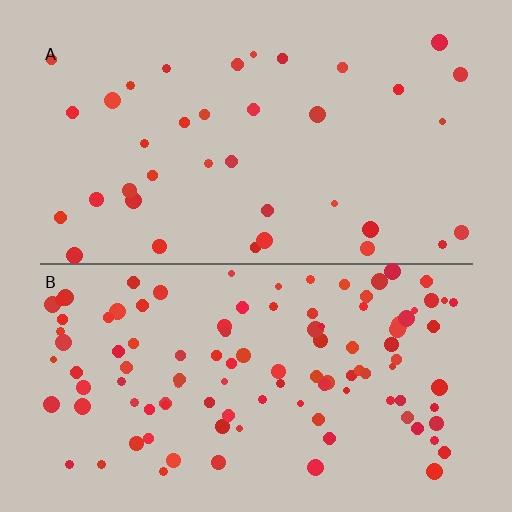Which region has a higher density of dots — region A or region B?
B (the bottom).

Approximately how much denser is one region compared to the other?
Approximately 2.9× — region B over region A.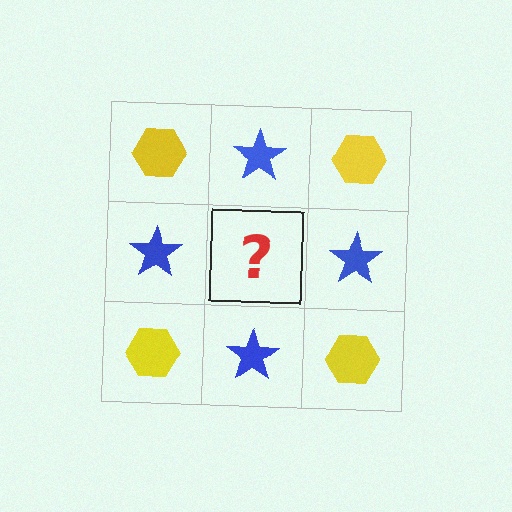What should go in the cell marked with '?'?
The missing cell should contain a yellow hexagon.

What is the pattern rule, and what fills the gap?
The rule is that it alternates yellow hexagon and blue star in a checkerboard pattern. The gap should be filled with a yellow hexagon.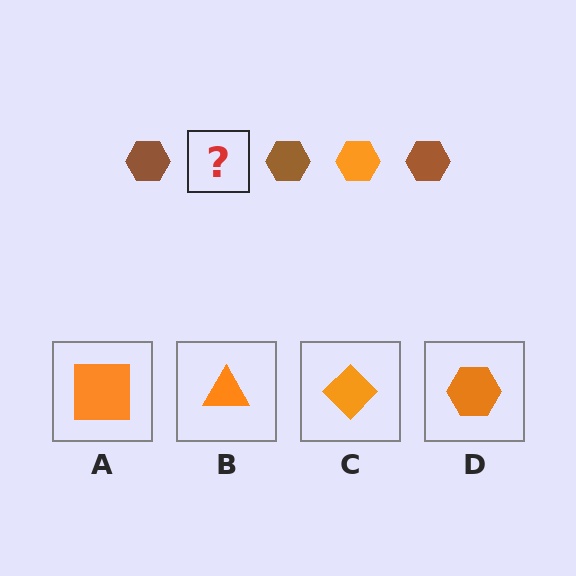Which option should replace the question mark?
Option D.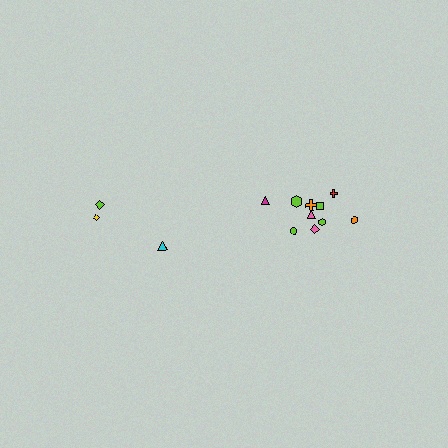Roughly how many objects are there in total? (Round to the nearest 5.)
Roughly 15 objects in total.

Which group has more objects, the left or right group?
The right group.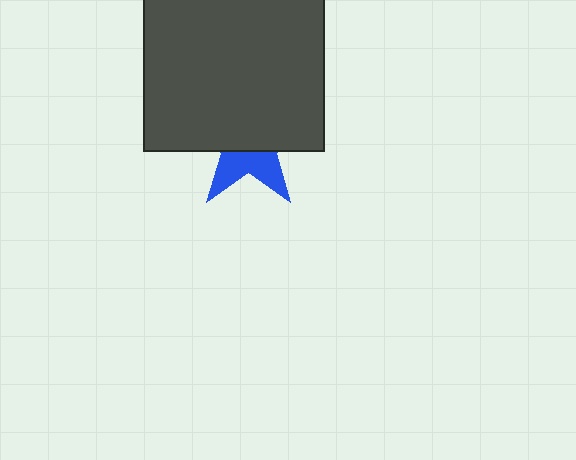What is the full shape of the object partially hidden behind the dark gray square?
The partially hidden object is a blue star.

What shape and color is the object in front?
The object in front is a dark gray square.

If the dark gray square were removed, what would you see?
You would see the complete blue star.